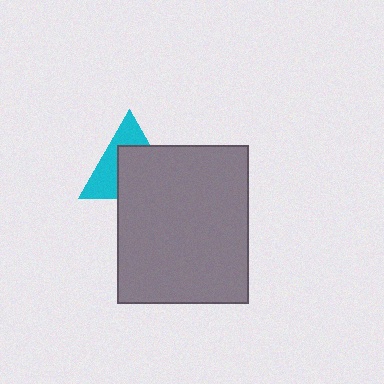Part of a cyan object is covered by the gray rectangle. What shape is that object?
It is a triangle.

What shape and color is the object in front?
The object in front is a gray rectangle.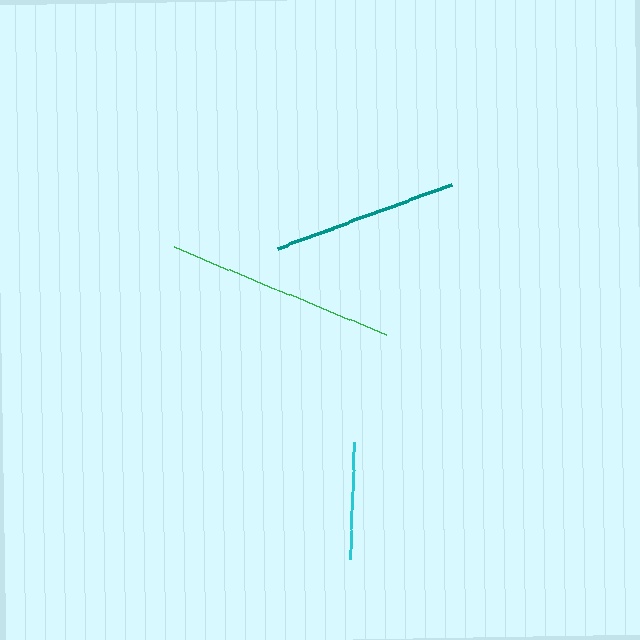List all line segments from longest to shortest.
From longest to shortest: green, teal, cyan.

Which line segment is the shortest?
The cyan line is the shortest at approximately 117 pixels.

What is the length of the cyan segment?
The cyan segment is approximately 117 pixels long.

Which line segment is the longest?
The green line is the longest at approximately 230 pixels.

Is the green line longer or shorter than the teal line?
The green line is longer than the teal line.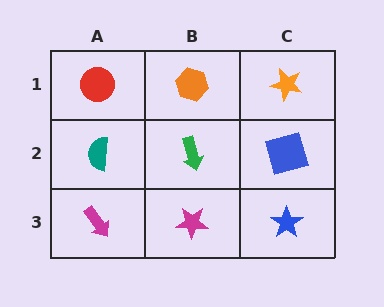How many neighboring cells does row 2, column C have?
3.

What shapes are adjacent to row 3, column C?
A blue square (row 2, column C), a magenta star (row 3, column B).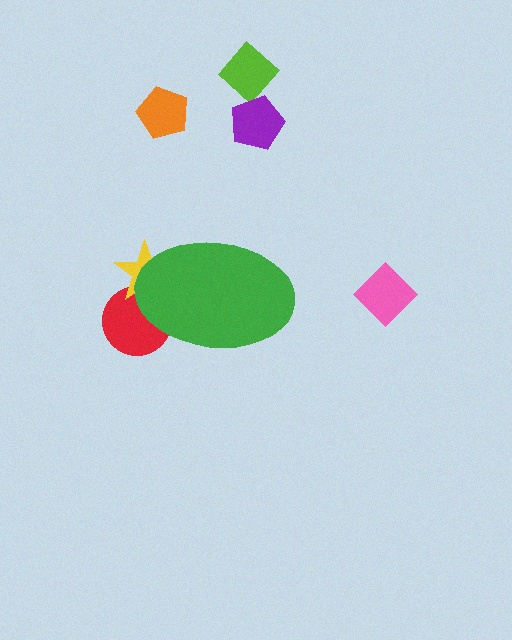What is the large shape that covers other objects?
A green ellipse.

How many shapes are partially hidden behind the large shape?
2 shapes are partially hidden.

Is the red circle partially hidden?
Yes, the red circle is partially hidden behind the green ellipse.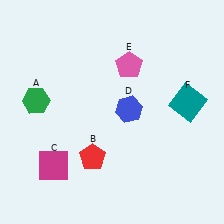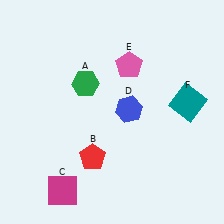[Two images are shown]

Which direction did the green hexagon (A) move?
The green hexagon (A) moved right.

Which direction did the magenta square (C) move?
The magenta square (C) moved down.